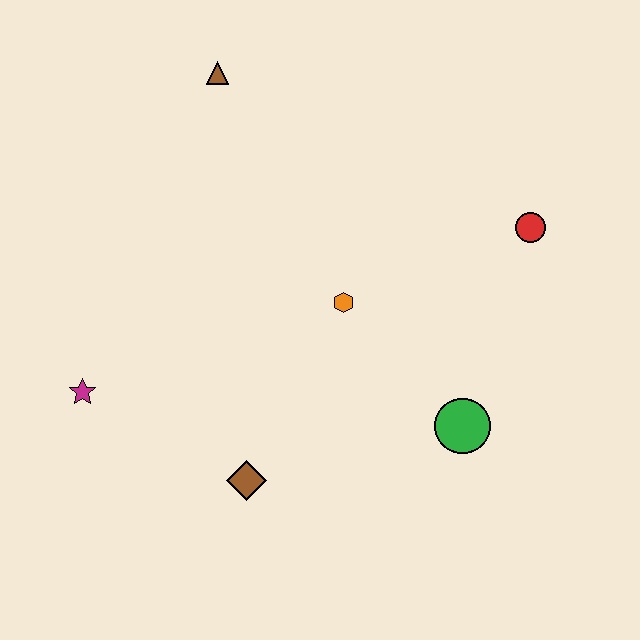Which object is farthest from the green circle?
The brown triangle is farthest from the green circle.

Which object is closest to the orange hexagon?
The green circle is closest to the orange hexagon.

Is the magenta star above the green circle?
Yes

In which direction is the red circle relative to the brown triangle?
The red circle is to the right of the brown triangle.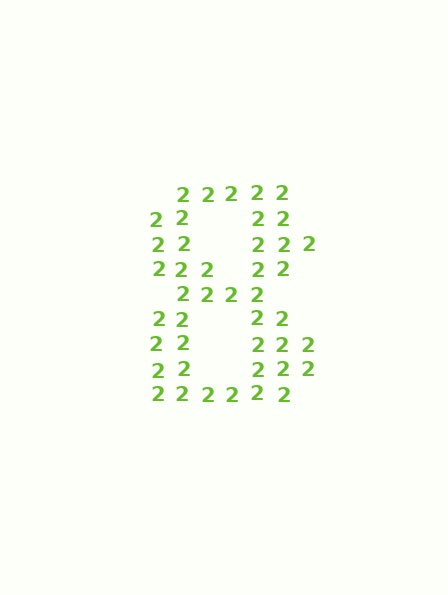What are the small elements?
The small elements are digit 2's.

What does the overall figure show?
The overall figure shows the digit 8.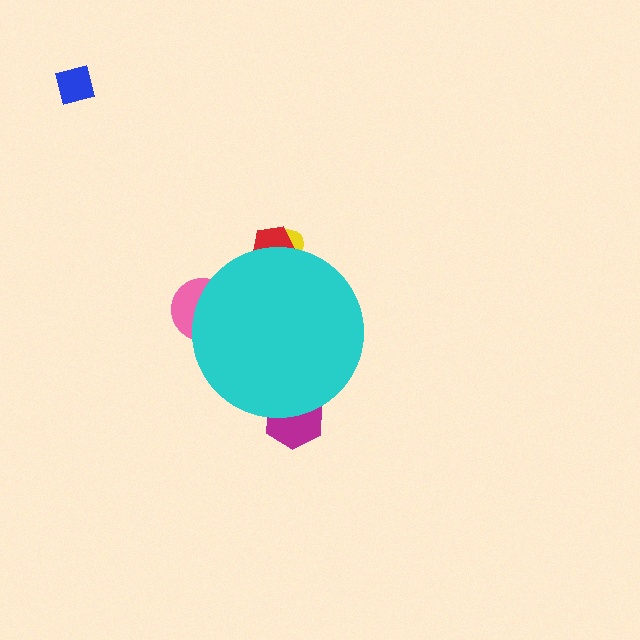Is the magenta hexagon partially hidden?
Yes, the magenta hexagon is partially hidden behind the cyan circle.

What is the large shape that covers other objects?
A cyan circle.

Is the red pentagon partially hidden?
Yes, the red pentagon is partially hidden behind the cyan circle.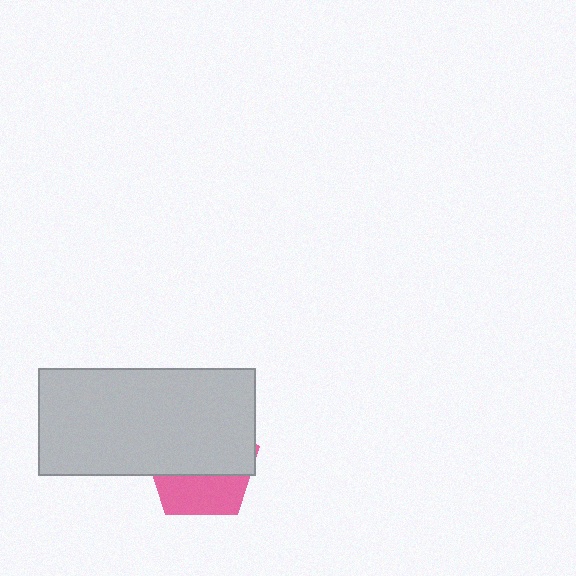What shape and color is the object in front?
The object in front is a light gray rectangle.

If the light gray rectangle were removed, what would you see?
You would see the complete pink pentagon.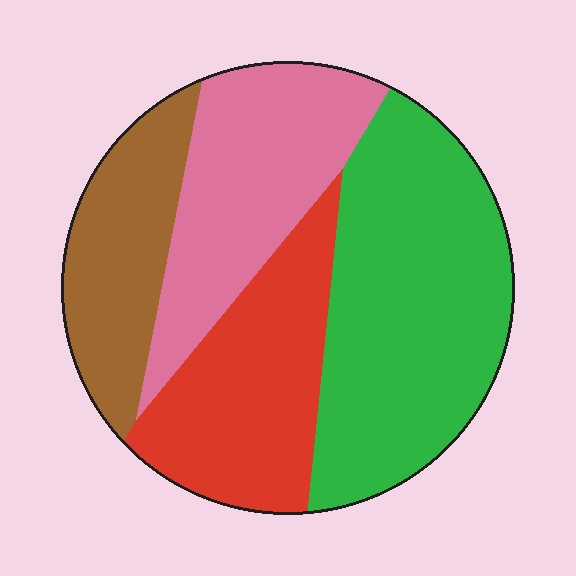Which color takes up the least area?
Brown, at roughly 15%.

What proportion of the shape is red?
Red takes up about one quarter (1/4) of the shape.